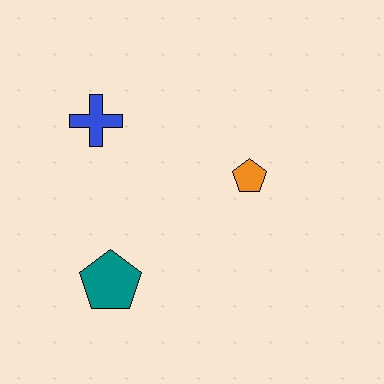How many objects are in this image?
There are 3 objects.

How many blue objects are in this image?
There is 1 blue object.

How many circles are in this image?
There are no circles.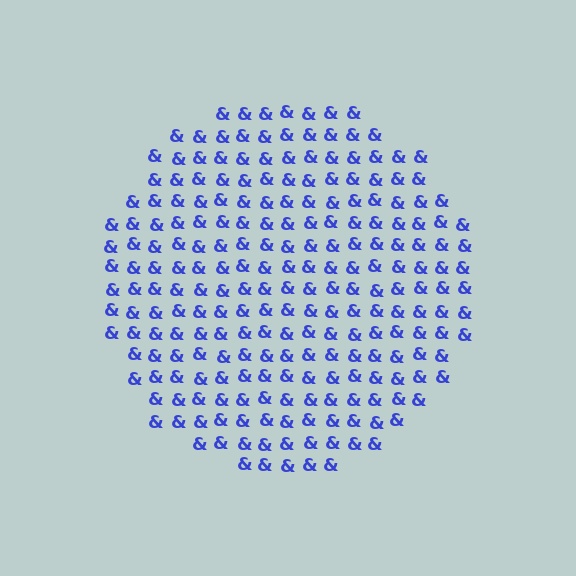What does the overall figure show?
The overall figure shows a circle.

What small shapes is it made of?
It is made of small ampersands.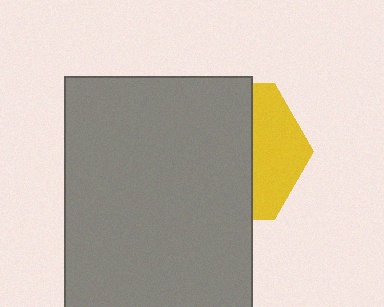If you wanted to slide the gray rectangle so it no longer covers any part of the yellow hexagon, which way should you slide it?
Slide it left — that is the most direct way to separate the two shapes.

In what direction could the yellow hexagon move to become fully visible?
The yellow hexagon could move right. That would shift it out from behind the gray rectangle entirely.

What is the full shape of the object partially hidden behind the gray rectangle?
The partially hidden object is a yellow hexagon.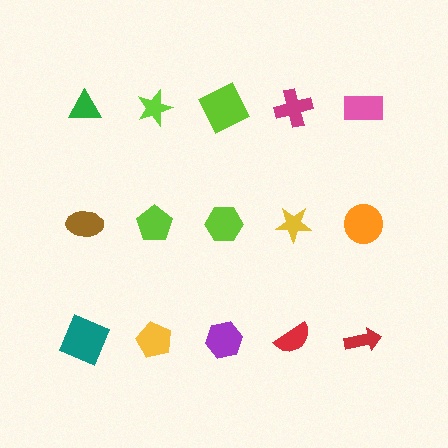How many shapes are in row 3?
5 shapes.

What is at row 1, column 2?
A lime star.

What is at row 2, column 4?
A yellow star.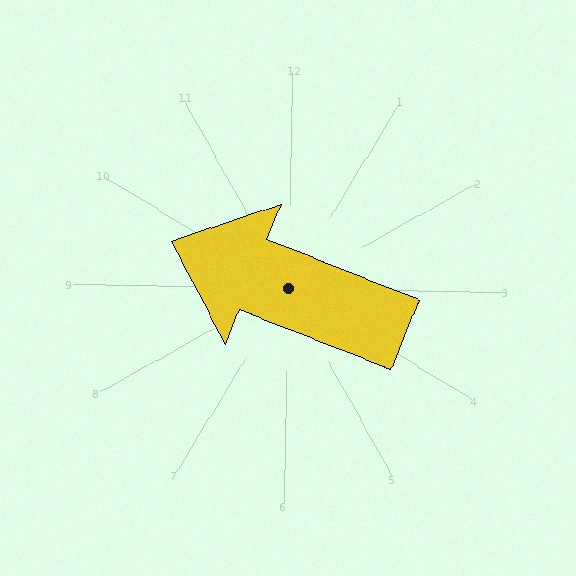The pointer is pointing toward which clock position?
Roughly 10 o'clock.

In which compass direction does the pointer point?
West.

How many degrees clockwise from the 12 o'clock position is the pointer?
Approximately 291 degrees.